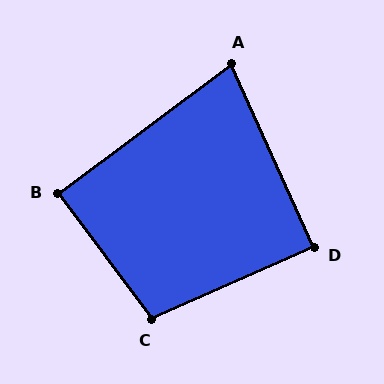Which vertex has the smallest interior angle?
A, at approximately 78 degrees.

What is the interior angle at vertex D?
Approximately 90 degrees (approximately right).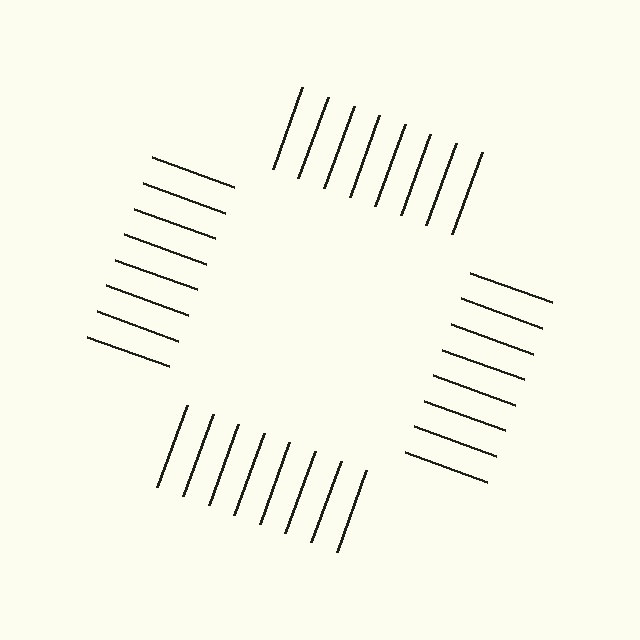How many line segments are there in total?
32 — 8 along each of the 4 edges.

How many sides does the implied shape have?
4 sides — the line-ends trace a square.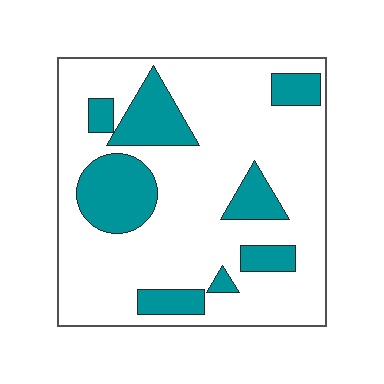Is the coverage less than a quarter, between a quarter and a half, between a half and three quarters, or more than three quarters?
Less than a quarter.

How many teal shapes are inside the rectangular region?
8.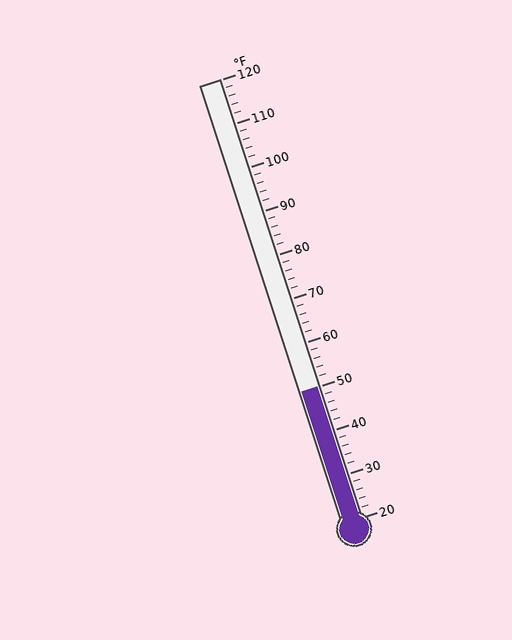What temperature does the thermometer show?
The thermometer shows approximately 50°F.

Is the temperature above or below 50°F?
The temperature is at 50°F.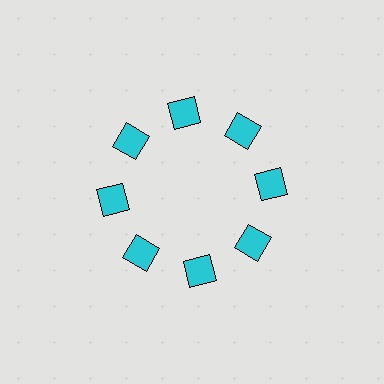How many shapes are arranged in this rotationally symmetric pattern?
There are 8 shapes, arranged in 8 groups of 1.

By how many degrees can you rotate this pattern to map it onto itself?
The pattern maps onto itself every 45 degrees of rotation.